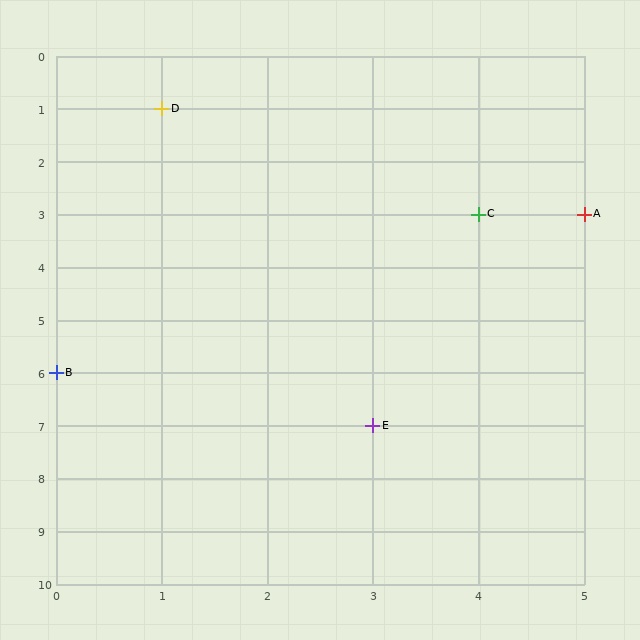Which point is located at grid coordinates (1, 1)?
Point D is at (1, 1).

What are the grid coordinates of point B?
Point B is at grid coordinates (0, 6).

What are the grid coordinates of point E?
Point E is at grid coordinates (3, 7).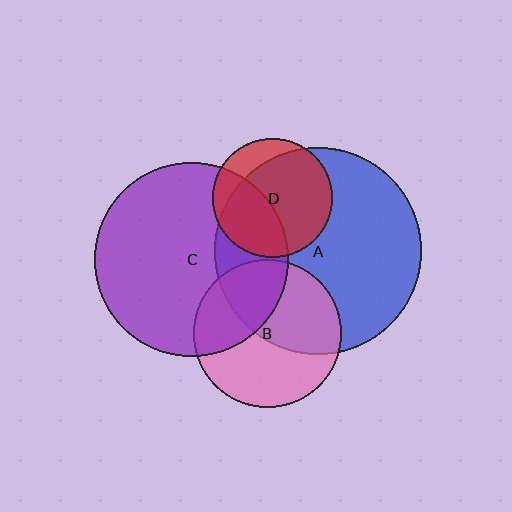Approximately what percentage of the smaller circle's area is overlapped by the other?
Approximately 35%.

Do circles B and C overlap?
Yes.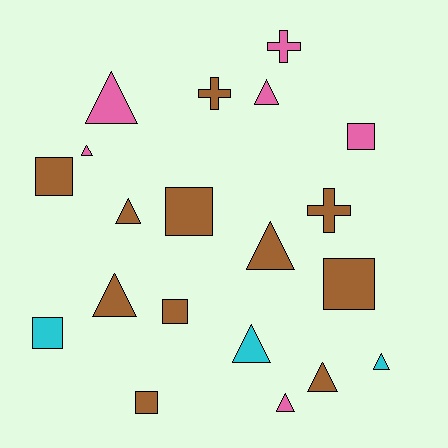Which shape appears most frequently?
Triangle, with 10 objects.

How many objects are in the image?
There are 20 objects.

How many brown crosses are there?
There are 2 brown crosses.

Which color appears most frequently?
Brown, with 11 objects.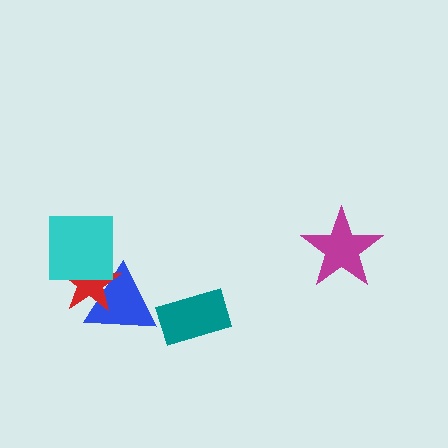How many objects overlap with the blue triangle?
1 object overlaps with the blue triangle.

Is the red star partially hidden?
Yes, it is partially covered by another shape.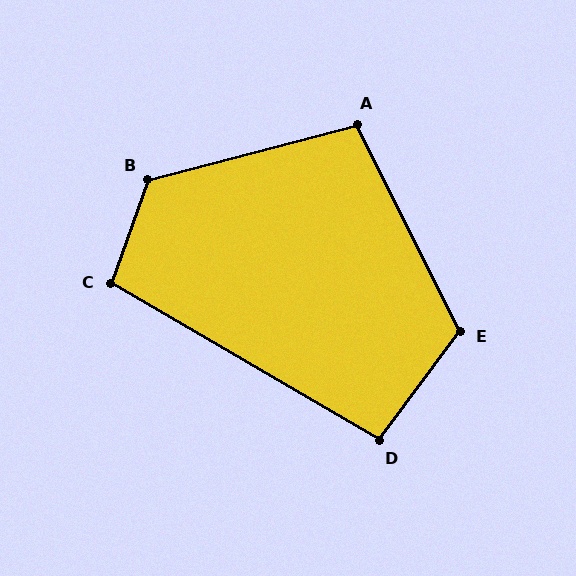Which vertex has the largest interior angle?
B, at approximately 124 degrees.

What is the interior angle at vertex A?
Approximately 102 degrees (obtuse).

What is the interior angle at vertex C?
Approximately 101 degrees (obtuse).